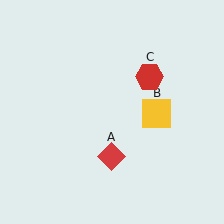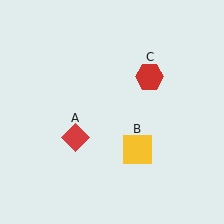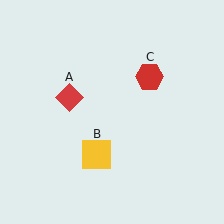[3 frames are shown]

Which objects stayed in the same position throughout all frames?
Red hexagon (object C) remained stationary.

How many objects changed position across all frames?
2 objects changed position: red diamond (object A), yellow square (object B).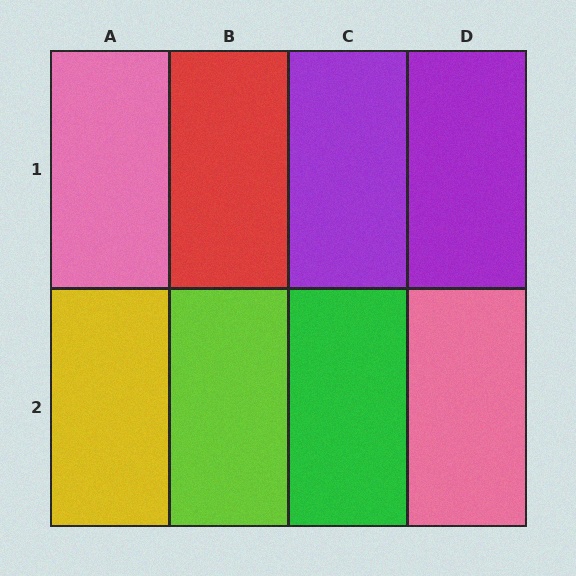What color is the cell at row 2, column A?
Yellow.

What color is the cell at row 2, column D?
Pink.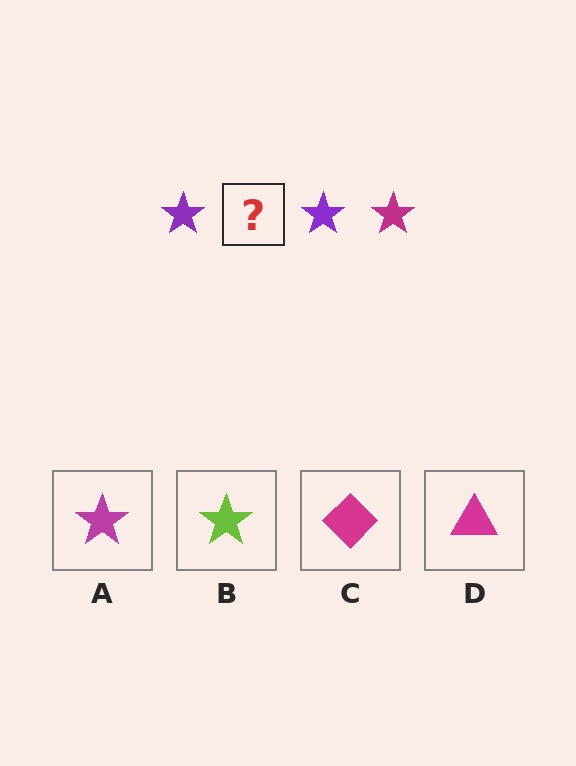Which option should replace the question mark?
Option A.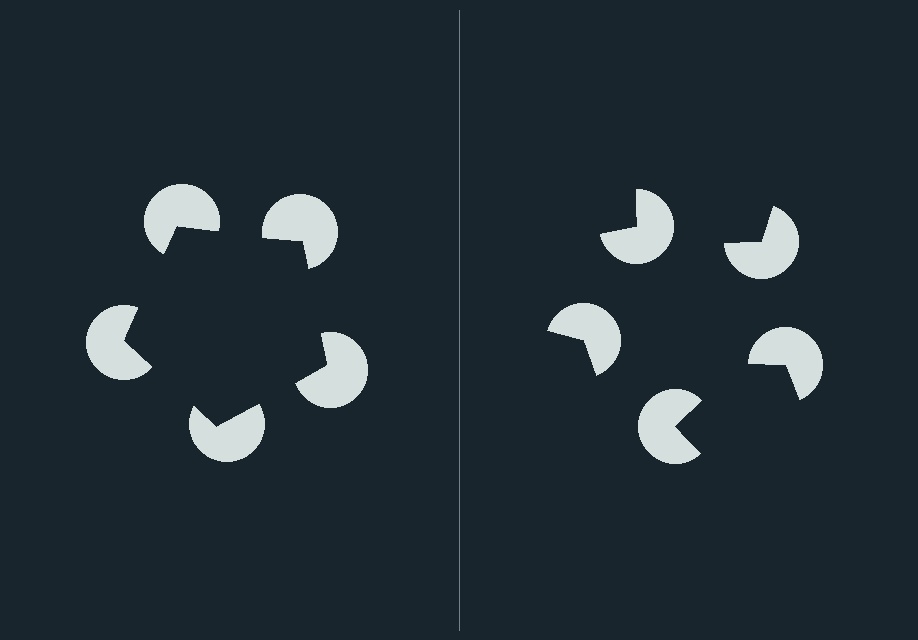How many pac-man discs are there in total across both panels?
10 — 5 on each side.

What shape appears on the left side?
An illusory pentagon.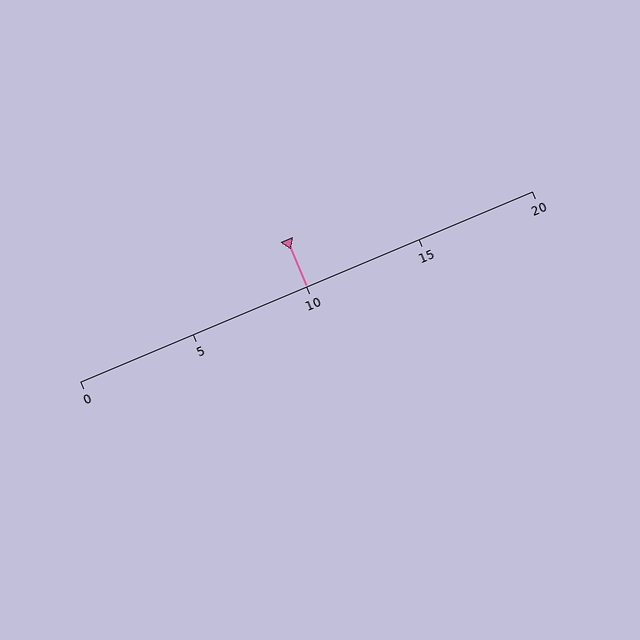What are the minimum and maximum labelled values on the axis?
The axis runs from 0 to 20.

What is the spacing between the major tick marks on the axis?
The major ticks are spaced 5 apart.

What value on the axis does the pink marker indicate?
The marker indicates approximately 10.